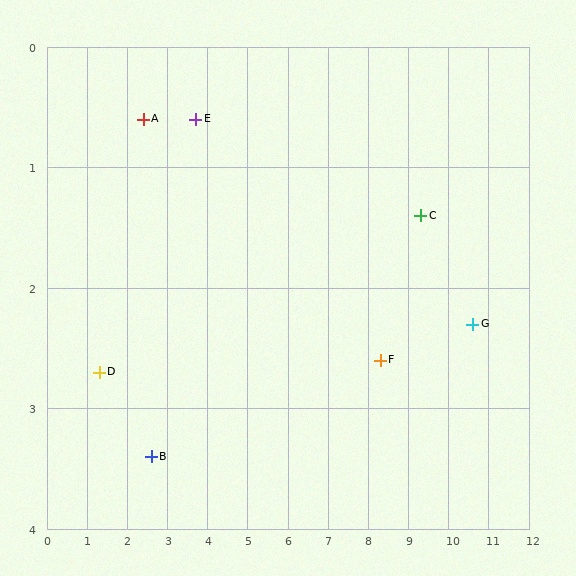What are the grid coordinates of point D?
Point D is at approximately (1.3, 2.7).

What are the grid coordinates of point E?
Point E is at approximately (3.7, 0.6).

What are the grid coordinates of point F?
Point F is at approximately (8.3, 2.6).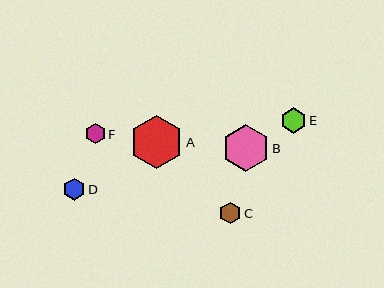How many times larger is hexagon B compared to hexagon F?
Hexagon B is approximately 2.3 times the size of hexagon F.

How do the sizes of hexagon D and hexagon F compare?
Hexagon D and hexagon F are approximately the same size.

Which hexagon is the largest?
Hexagon A is the largest with a size of approximately 53 pixels.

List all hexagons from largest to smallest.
From largest to smallest: A, B, E, D, C, F.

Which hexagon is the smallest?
Hexagon F is the smallest with a size of approximately 20 pixels.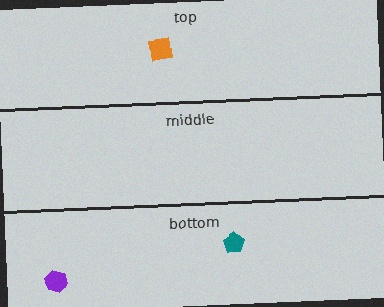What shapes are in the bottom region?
The purple hexagon, the teal pentagon.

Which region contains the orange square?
The top region.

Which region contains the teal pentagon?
The bottom region.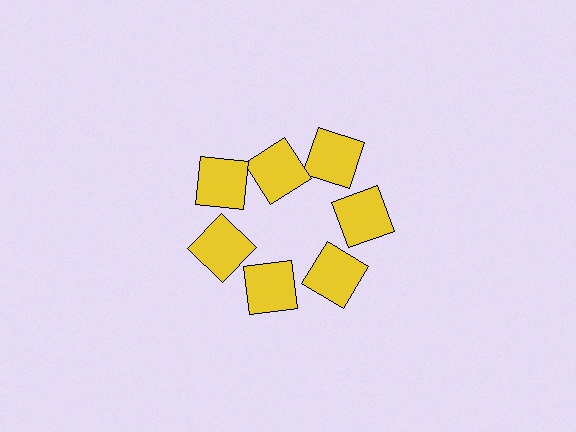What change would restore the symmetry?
The symmetry would be restored by moving it outward, back onto the ring so that all 7 squares sit at equal angles and equal distance from the center.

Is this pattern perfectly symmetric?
No. The 7 yellow squares are arranged in a ring, but one element near the 12 o'clock position is pulled inward toward the center, breaking the 7-fold rotational symmetry.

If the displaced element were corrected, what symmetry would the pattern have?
It would have 7-fold rotational symmetry — the pattern would map onto itself every 51 degrees.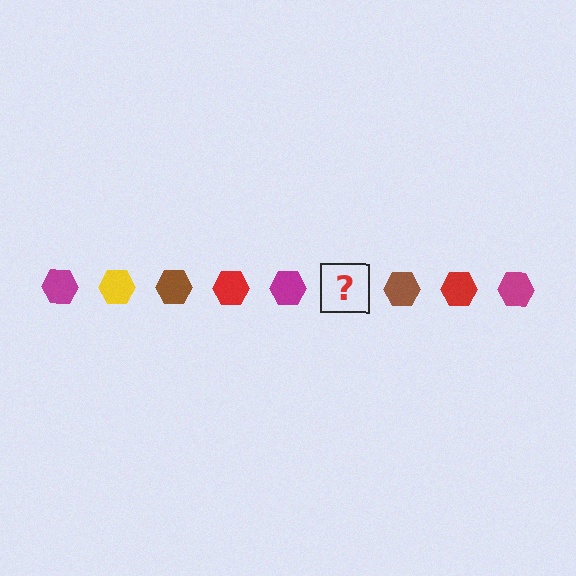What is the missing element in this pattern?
The missing element is a yellow hexagon.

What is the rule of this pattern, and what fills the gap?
The rule is that the pattern cycles through magenta, yellow, brown, red hexagons. The gap should be filled with a yellow hexagon.